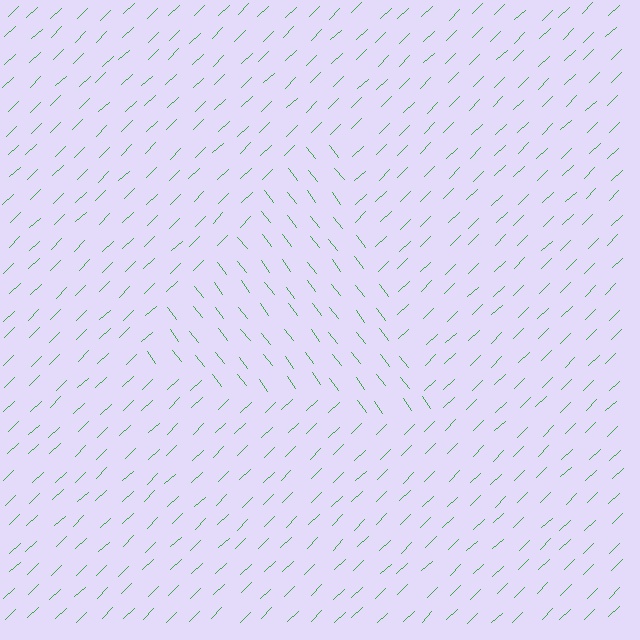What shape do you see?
I see a triangle.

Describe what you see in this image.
The image is filled with small green line segments. A triangle region in the image has lines oriented differently from the surrounding lines, creating a visible texture boundary.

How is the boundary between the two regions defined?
The boundary is defined purely by a change in line orientation (approximately 83 degrees difference). All lines are the same color and thickness.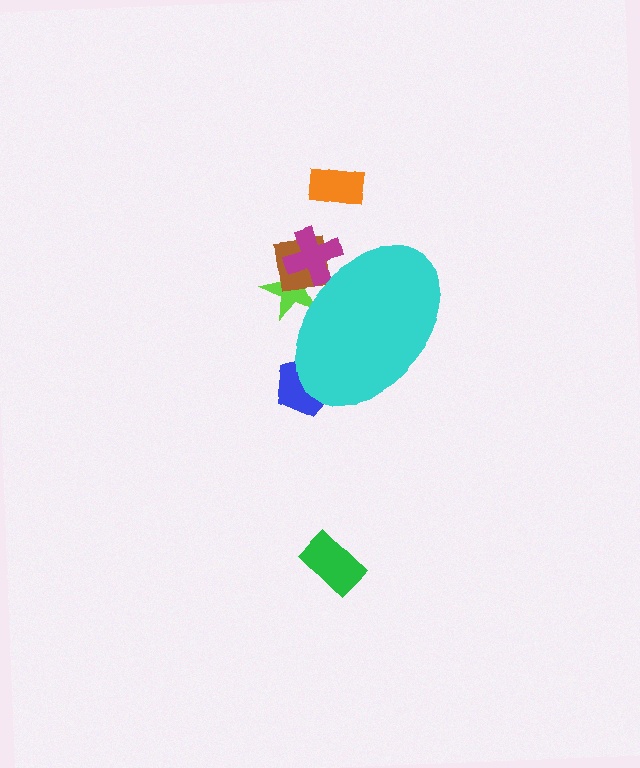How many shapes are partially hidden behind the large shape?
4 shapes are partially hidden.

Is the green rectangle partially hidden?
No, the green rectangle is fully visible.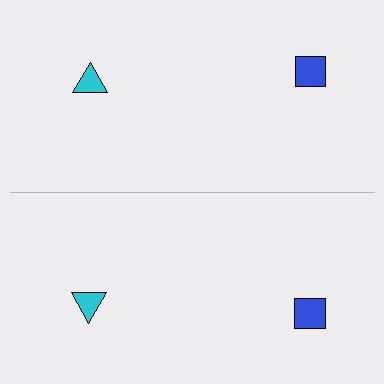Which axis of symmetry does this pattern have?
The pattern has a horizontal axis of symmetry running through the center of the image.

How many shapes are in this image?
There are 4 shapes in this image.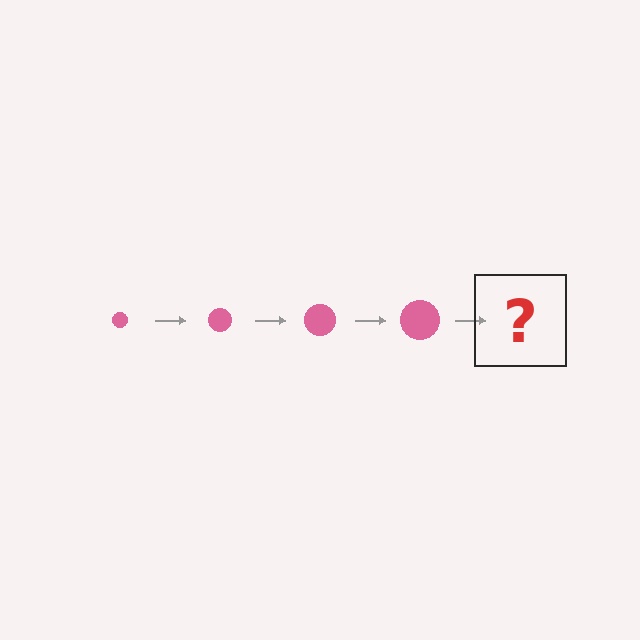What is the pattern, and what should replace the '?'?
The pattern is that the circle gets progressively larger each step. The '?' should be a pink circle, larger than the previous one.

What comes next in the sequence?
The next element should be a pink circle, larger than the previous one.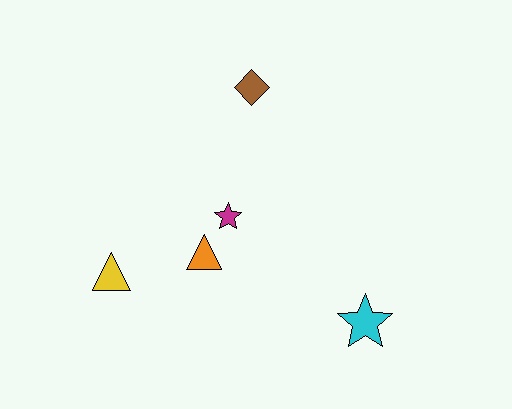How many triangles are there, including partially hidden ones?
There are 2 triangles.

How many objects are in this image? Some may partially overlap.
There are 5 objects.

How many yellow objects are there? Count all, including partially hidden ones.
There is 1 yellow object.